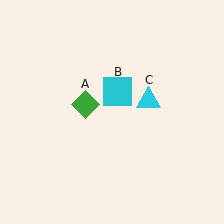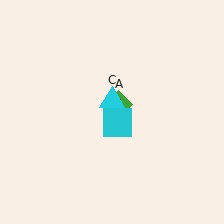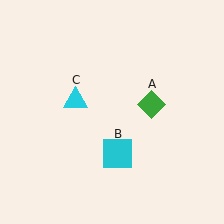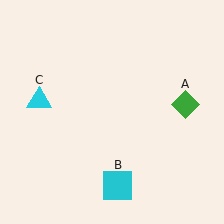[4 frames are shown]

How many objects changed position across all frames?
3 objects changed position: green diamond (object A), cyan square (object B), cyan triangle (object C).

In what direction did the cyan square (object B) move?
The cyan square (object B) moved down.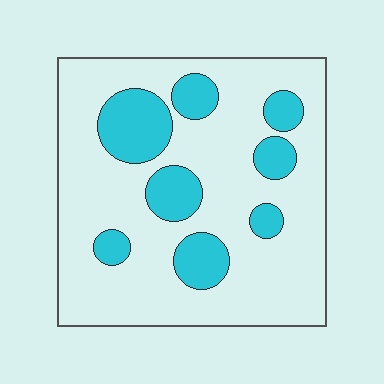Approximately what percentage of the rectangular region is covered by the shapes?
Approximately 25%.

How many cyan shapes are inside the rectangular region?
8.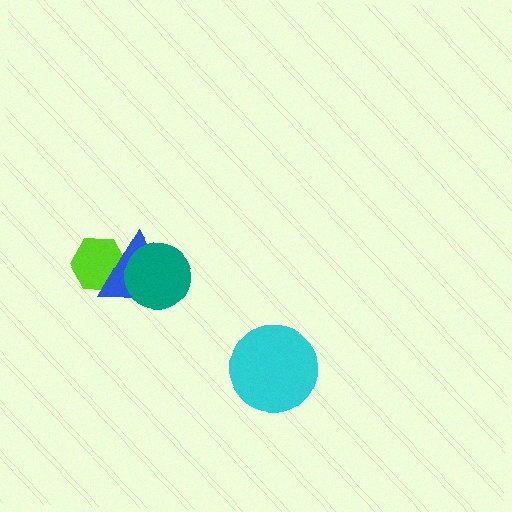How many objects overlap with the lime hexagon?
1 object overlaps with the lime hexagon.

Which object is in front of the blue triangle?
The teal circle is in front of the blue triangle.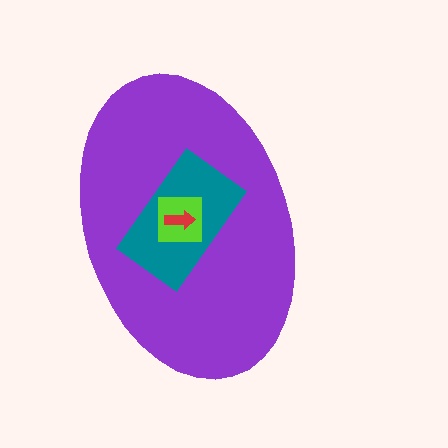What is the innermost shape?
The red arrow.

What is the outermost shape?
The purple ellipse.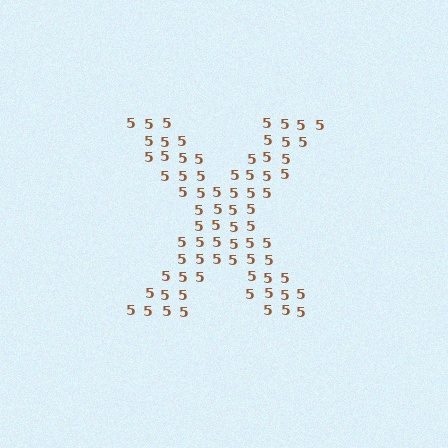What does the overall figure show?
The overall figure shows the letter X.